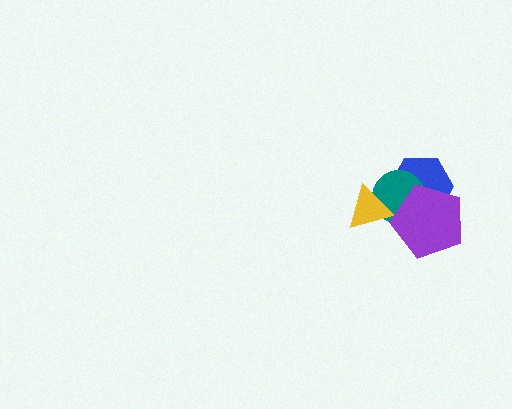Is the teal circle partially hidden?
Yes, it is partially covered by another shape.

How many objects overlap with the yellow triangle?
1 object overlaps with the yellow triangle.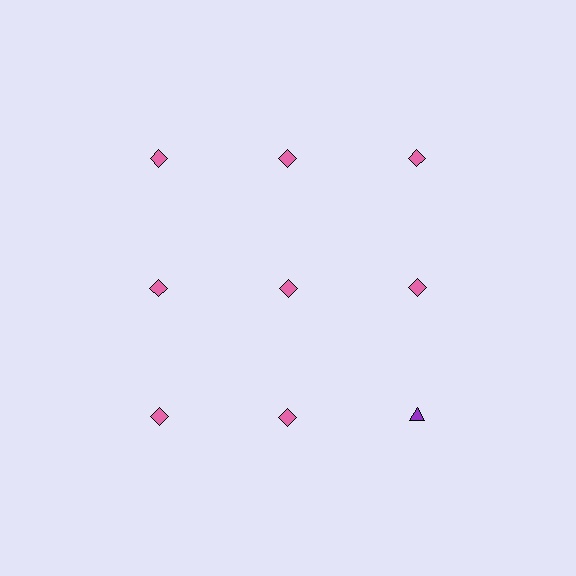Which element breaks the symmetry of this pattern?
The purple triangle in the third row, center column breaks the symmetry. All other shapes are pink diamonds.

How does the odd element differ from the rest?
It differs in both color (purple instead of pink) and shape (triangle instead of diamond).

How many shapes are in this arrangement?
There are 9 shapes arranged in a grid pattern.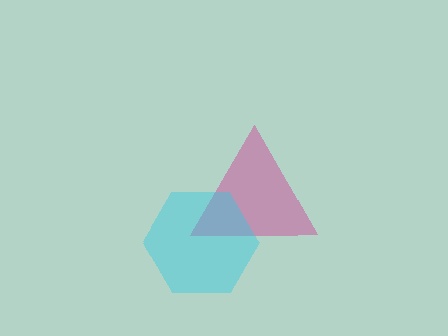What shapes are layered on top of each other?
The layered shapes are: a magenta triangle, a cyan hexagon.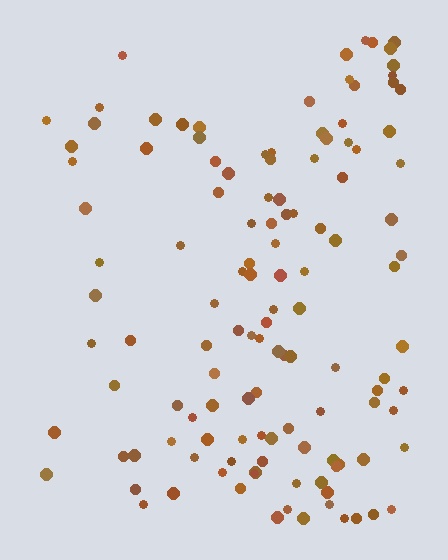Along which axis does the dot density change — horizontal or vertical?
Horizontal.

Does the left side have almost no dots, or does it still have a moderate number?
Still a moderate number, just noticeably fewer than the right.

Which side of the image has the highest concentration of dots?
The right.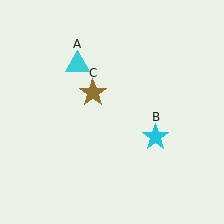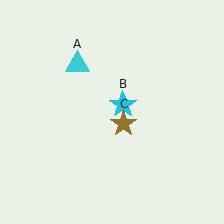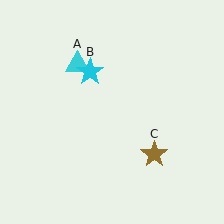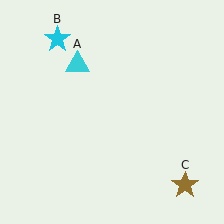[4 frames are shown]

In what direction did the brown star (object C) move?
The brown star (object C) moved down and to the right.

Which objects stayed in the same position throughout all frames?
Cyan triangle (object A) remained stationary.